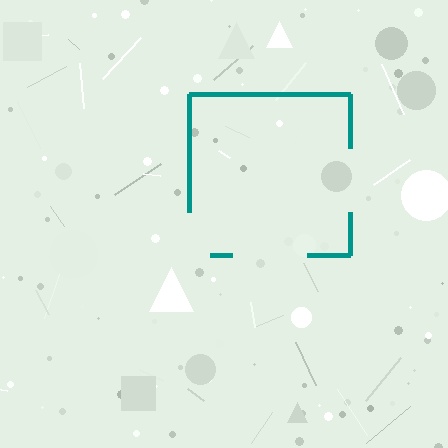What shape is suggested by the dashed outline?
The dashed outline suggests a square.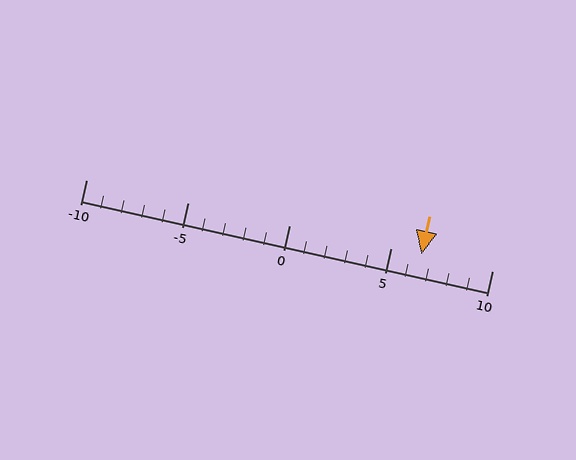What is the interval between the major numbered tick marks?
The major tick marks are spaced 5 units apart.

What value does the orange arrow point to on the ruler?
The orange arrow points to approximately 6.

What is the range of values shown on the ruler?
The ruler shows values from -10 to 10.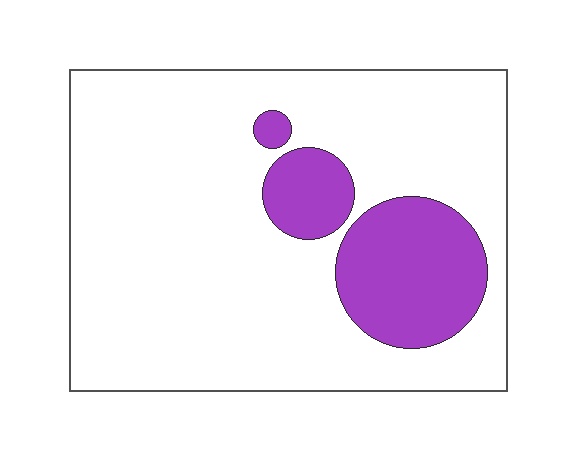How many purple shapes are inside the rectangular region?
3.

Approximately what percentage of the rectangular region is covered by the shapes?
Approximately 20%.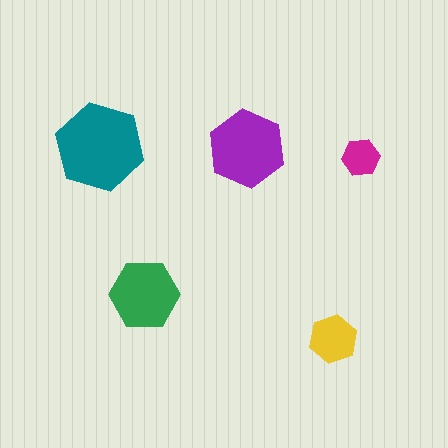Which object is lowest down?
The yellow hexagon is bottommost.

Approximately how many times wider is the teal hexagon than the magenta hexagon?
About 2.5 times wider.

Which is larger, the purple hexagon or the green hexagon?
The purple one.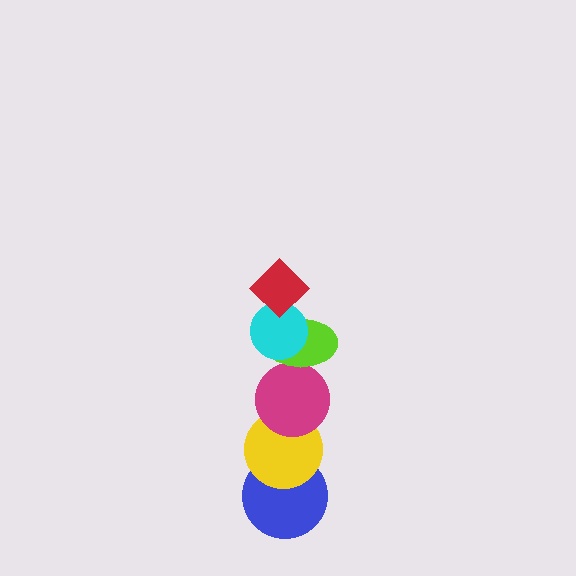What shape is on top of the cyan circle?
The red diamond is on top of the cyan circle.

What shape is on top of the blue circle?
The yellow circle is on top of the blue circle.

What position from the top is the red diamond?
The red diamond is 1st from the top.